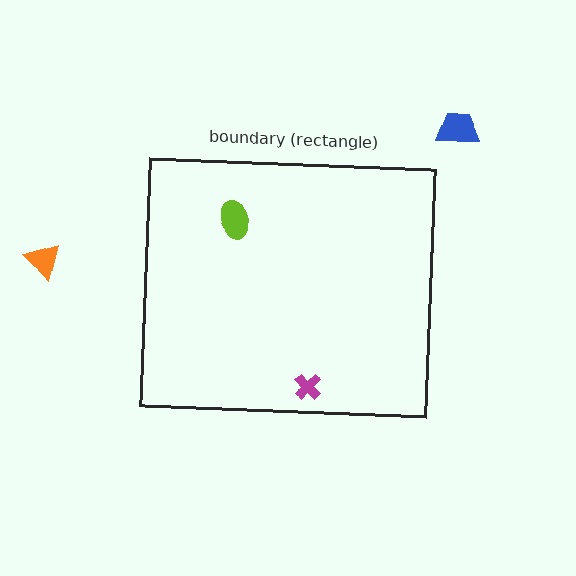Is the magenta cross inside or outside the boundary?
Inside.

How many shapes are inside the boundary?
2 inside, 2 outside.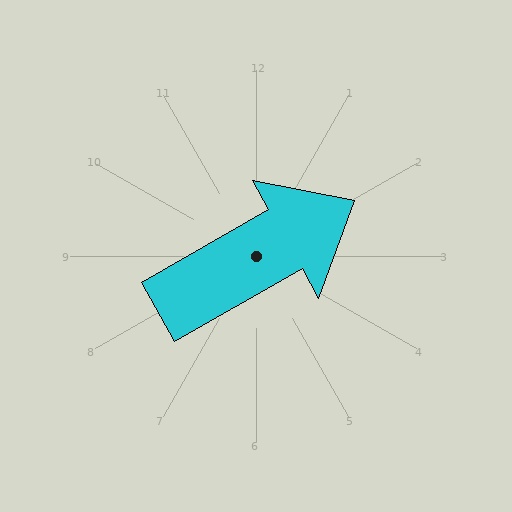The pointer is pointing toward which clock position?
Roughly 2 o'clock.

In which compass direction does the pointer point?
Northeast.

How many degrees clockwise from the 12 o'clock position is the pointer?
Approximately 61 degrees.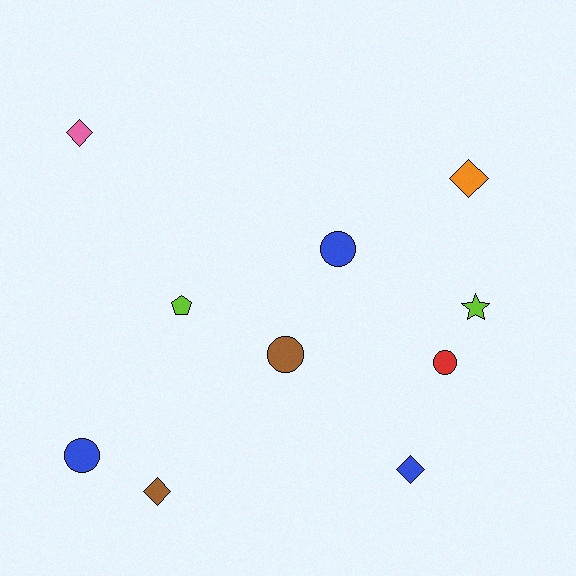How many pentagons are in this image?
There is 1 pentagon.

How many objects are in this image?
There are 10 objects.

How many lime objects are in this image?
There are 2 lime objects.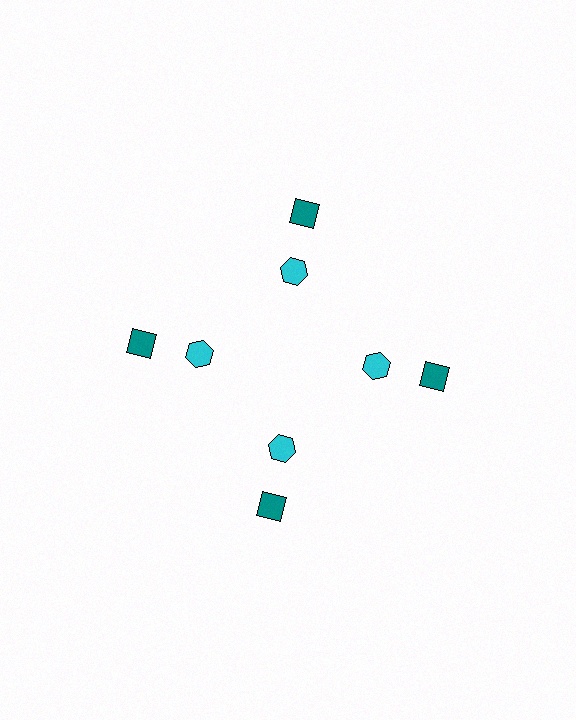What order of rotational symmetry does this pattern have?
This pattern has 4-fold rotational symmetry.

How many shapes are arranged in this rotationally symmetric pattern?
There are 8 shapes, arranged in 4 groups of 2.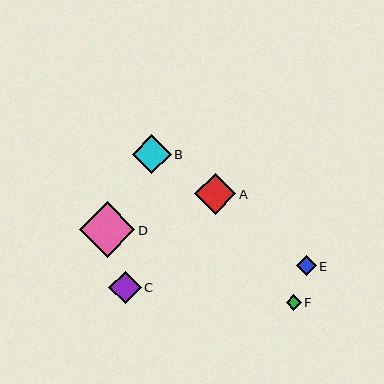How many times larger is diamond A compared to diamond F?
Diamond A is approximately 2.6 times the size of diamond F.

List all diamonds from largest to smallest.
From largest to smallest: D, A, B, C, E, F.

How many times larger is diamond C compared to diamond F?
Diamond C is approximately 2.1 times the size of diamond F.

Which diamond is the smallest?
Diamond F is the smallest with a size of approximately 15 pixels.